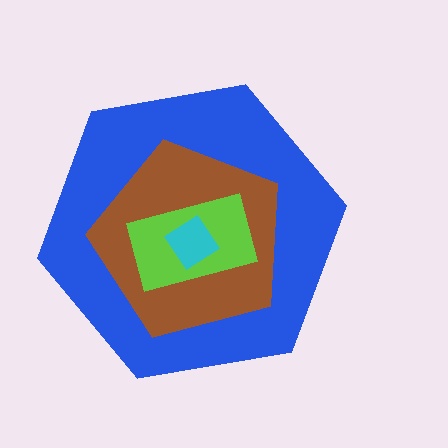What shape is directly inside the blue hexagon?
The brown pentagon.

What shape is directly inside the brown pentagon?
The lime rectangle.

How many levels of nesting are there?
4.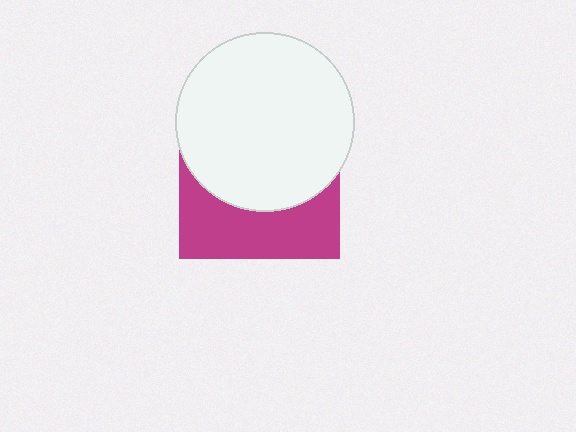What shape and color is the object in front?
The object in front is a white circle.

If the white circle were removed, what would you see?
You would see the complete magenta square.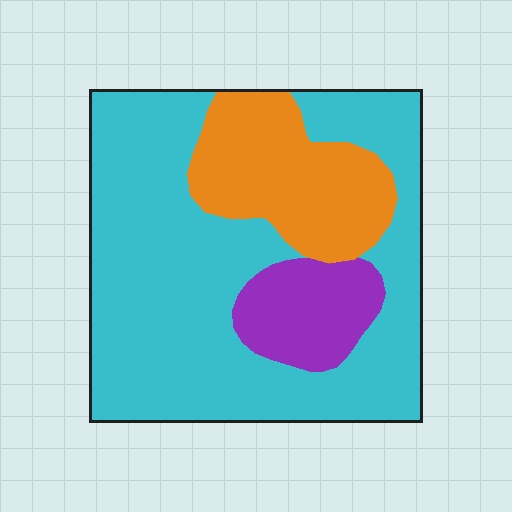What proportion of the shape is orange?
Orange takes up about one fifth (1/5) of the shape.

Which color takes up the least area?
Purple, at roughly 10%.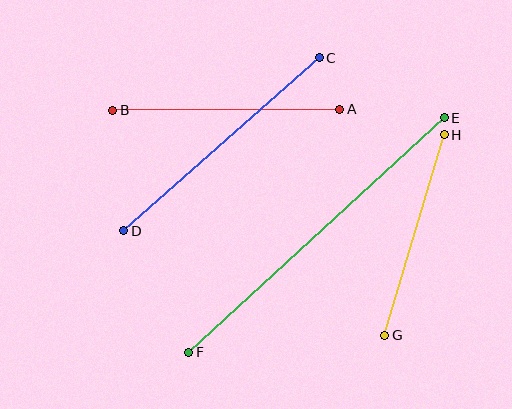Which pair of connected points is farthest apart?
Points E and F are farthest apart.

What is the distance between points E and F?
The distance is approximately 347 pixels.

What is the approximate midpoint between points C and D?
The midpoint is at approximately (221, 144) pixels.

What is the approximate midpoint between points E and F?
The midpoint is at approximately (316, 235) pixels.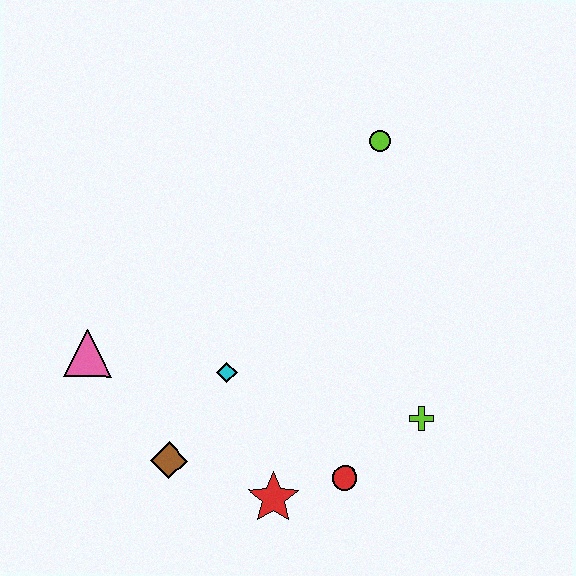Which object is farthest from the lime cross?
The pink triangle is farthest from the lime cross.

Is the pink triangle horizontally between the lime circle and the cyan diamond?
No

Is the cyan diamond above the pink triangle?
No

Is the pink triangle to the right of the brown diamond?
No